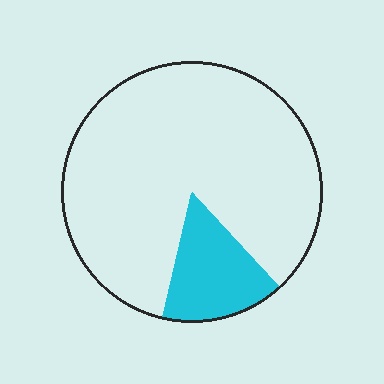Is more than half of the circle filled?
No.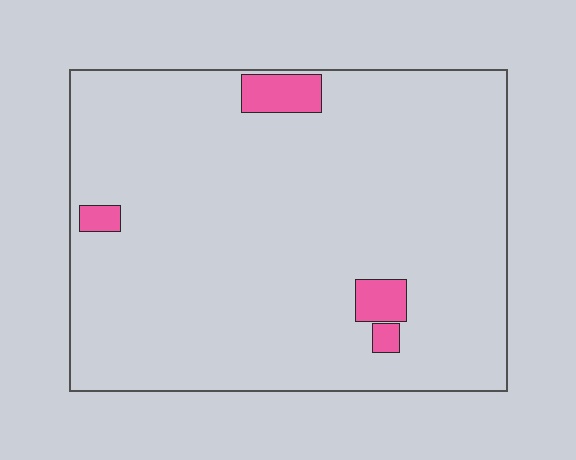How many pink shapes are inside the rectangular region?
4.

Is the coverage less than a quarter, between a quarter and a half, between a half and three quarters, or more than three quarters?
Less than a quarter.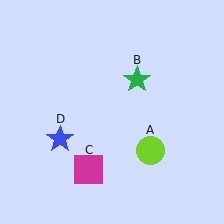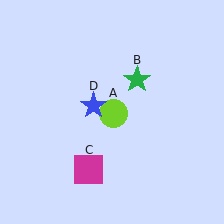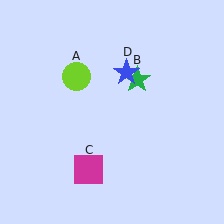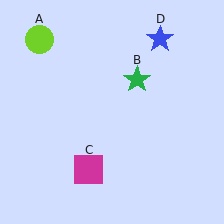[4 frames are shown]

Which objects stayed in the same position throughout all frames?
Green star (object B) and magenta square (object C) remained stationary.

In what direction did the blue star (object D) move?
The blue star (object D) moved up and to the right.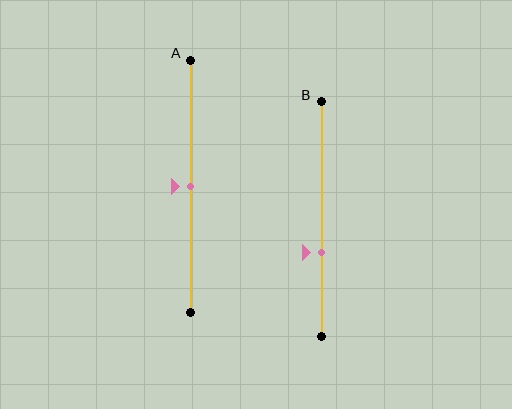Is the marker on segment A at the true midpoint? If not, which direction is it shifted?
Yes, the marker on segment A is at the true midpoint.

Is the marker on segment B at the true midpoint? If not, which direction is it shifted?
No, the marker on segment B is shifted downward by about 14% of the segment length.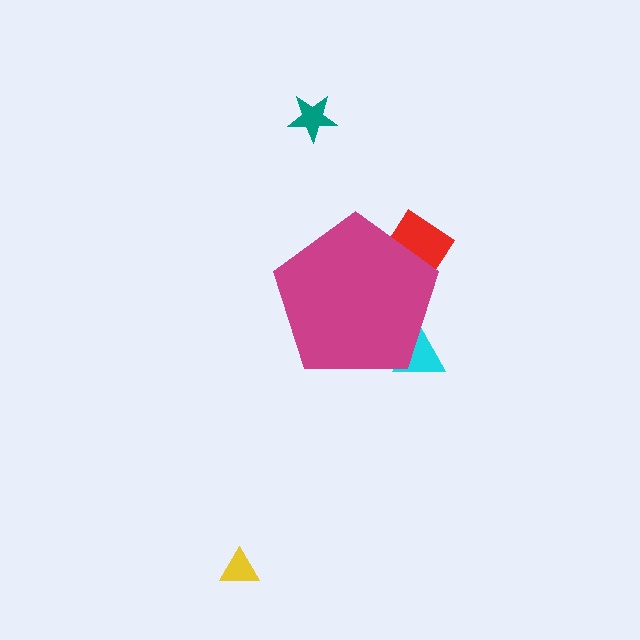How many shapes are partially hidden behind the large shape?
2 shapes are partially hidden.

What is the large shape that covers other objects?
A magenta pentagon.